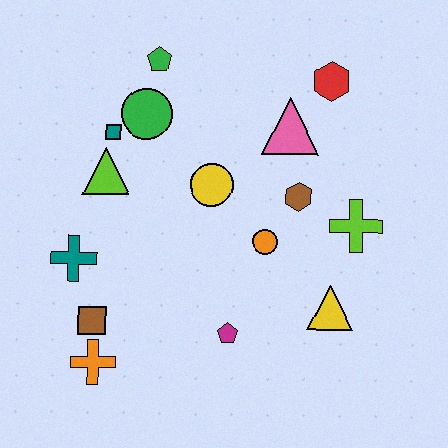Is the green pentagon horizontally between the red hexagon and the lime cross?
No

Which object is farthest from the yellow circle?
The orange cross is farthest from the yellow circle.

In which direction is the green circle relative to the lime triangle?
The green circle is above the lime triangle.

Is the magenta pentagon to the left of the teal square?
No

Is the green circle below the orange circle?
No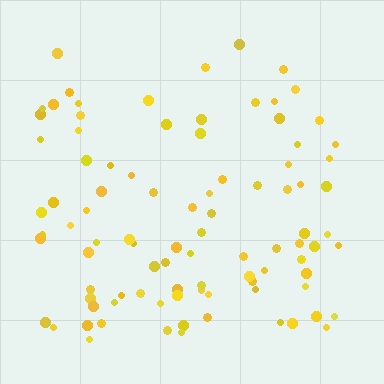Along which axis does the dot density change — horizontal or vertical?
Vertical.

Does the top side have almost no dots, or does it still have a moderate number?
Still a moderate number, just noticeably fewer than the bottom.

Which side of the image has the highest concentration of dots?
The bottom.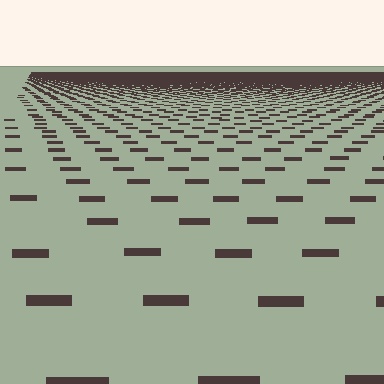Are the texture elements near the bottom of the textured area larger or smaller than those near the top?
Larger. Near the bottom, elements are closer to the viewer and appear at a bigger on-screen size.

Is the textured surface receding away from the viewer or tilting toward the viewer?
The surface is receding away from the viewer. Texture elements get smaller and denser toward the top.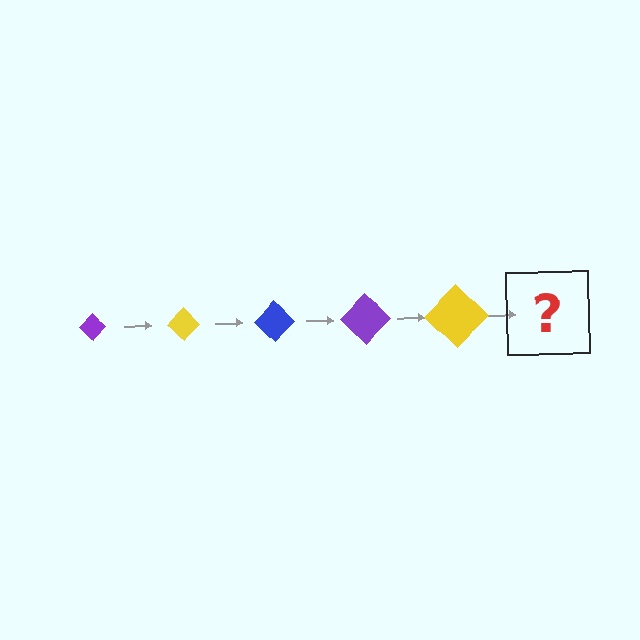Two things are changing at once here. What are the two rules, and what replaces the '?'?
The two rules are that the diamond grows larger each step and the color cycles through purple, yellow, and blue. The '?' should be a blue diamond, larger than the previous one.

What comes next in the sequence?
The next element should be a blue diamond, larger than the previous one.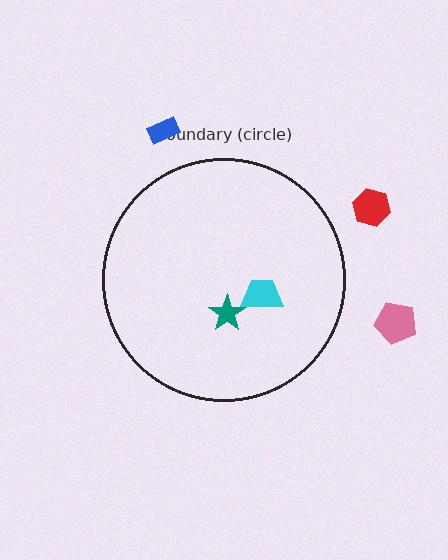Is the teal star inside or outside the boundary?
Inside.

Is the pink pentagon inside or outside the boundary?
Outside.